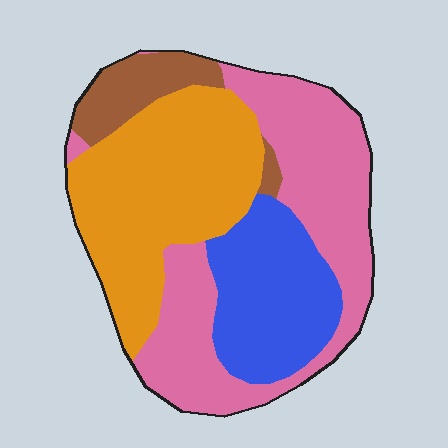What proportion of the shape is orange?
Orange takes up between a third and a half of the shape.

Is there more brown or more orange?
Orange.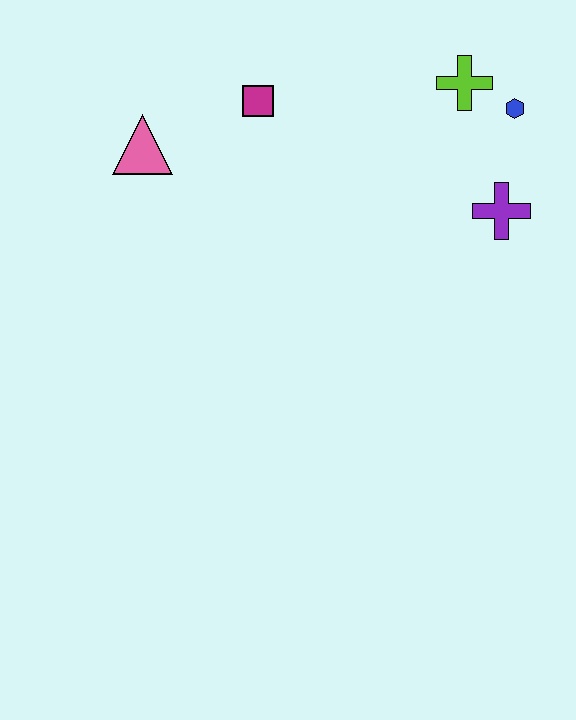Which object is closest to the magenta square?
The pink triangle is closest to the magenta square.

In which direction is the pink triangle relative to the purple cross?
The pink triangle is to the left of the purple cross.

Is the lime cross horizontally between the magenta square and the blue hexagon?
Yes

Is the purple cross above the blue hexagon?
No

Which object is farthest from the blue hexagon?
The pink triangle is farthest from the blue hexagon.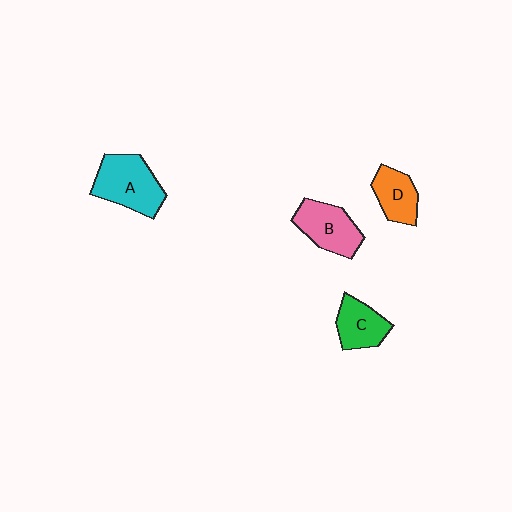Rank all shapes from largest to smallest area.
From largest to smallest: A (cyan), B (pink), C (green), D (orange).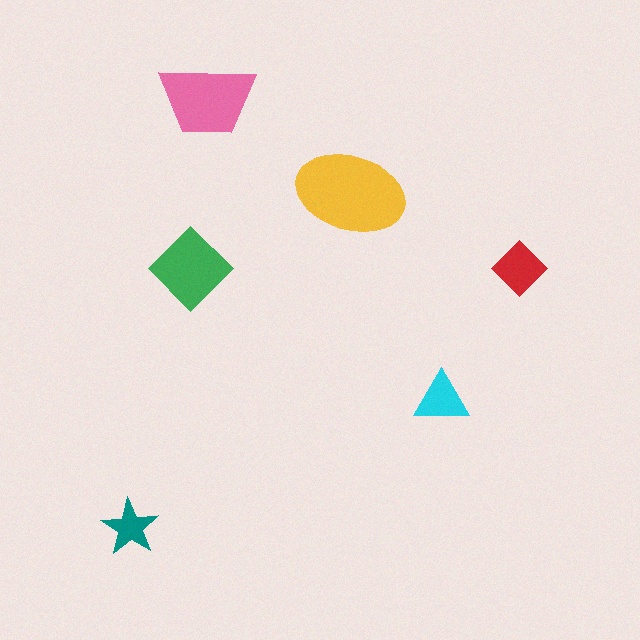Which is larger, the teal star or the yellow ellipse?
The yellow ellipse.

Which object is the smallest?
The teal star.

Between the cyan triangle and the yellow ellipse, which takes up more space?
The yellow ellipse.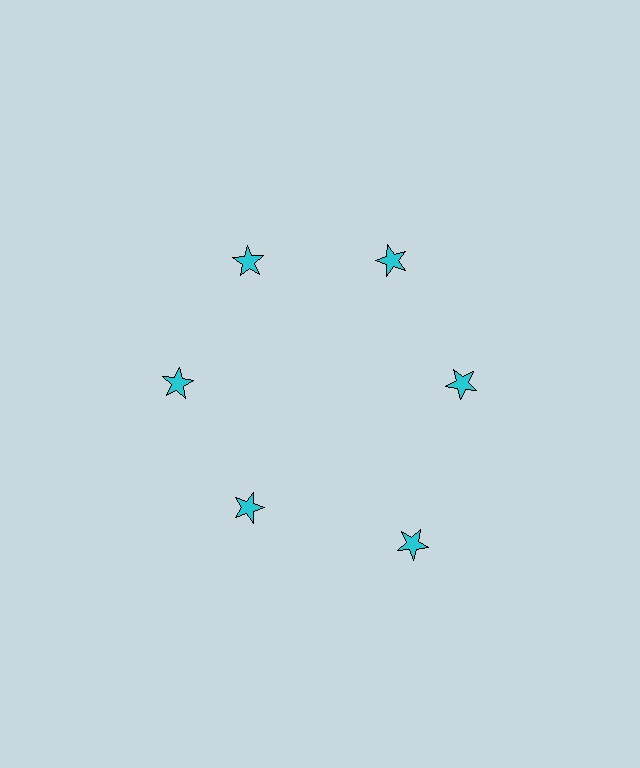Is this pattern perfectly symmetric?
No. The 6 cyan stars are arranged in a ring, but one element near the 5 o'clock position is pushed outward from the center, breaking the 6-fold rotational symmetry.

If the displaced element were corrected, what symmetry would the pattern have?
It would have 6-fold rotational symmetry — the pattern would map onto itself every 60 degrees.